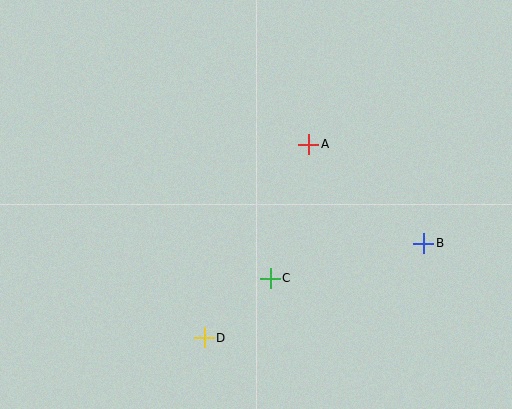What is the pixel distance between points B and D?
The distance between B and D is 239 pixels.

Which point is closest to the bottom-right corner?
Point B is closest to the bottom-right corner.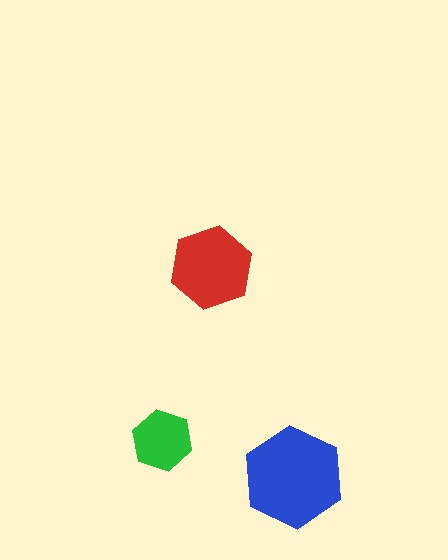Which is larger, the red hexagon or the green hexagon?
The red one.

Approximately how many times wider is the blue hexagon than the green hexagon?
About 1.5 times wider.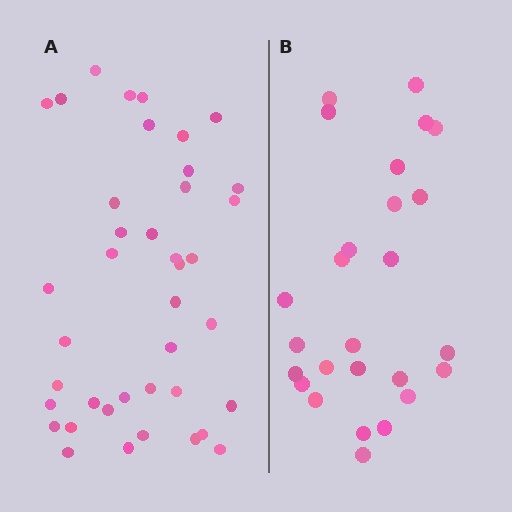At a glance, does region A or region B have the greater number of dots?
Region A (the left region) has more dots.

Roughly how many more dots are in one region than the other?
Region A has approximately 15 more dots than region B.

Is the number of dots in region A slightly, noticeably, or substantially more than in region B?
Region A has substantially more. The ratio is roughly 1.5 to 1.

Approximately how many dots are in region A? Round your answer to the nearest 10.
About 40 dots.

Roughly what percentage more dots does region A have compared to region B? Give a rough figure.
About 55% more.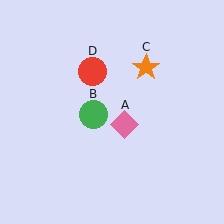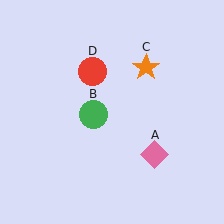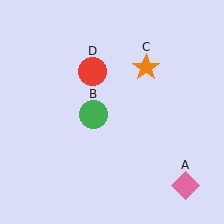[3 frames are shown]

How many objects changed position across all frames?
1 object changed position: pink diamond (object A).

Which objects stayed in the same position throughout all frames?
Green circle (object B) and orange star (object C) and red circle (object D) remained stationary.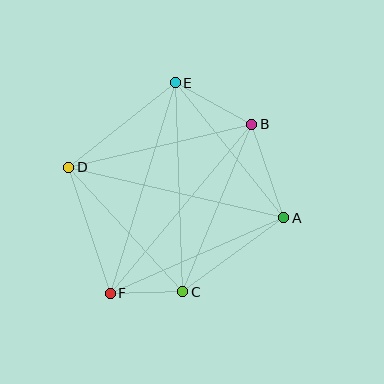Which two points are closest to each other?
Points C and F are closest to each other.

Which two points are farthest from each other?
Points A and D are farthest from each other.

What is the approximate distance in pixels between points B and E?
The distance between B and E is approximately 87 pixels.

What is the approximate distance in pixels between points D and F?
The distance between D and F is approximately 133 pixels.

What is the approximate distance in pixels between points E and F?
The distance between E and F is approximately 220 pixels.